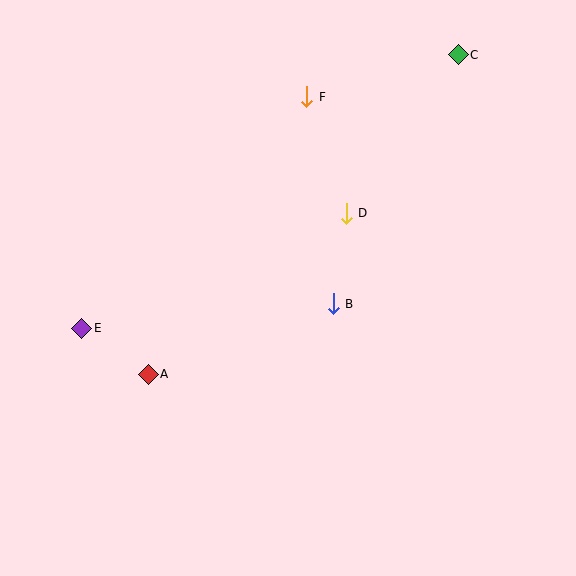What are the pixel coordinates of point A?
Point A is at (148, 374).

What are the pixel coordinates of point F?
Point F is at (307, 97).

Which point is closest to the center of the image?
Point B at (333, 304) is closest to the center.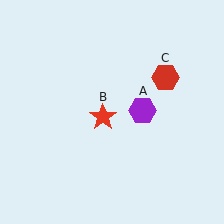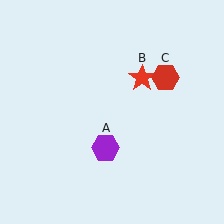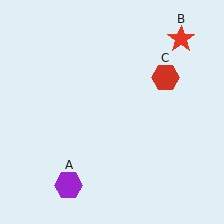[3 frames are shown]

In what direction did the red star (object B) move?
The red star (object B) moved up and to the right.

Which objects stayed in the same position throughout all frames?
Red hexagon (object C) remained stationary.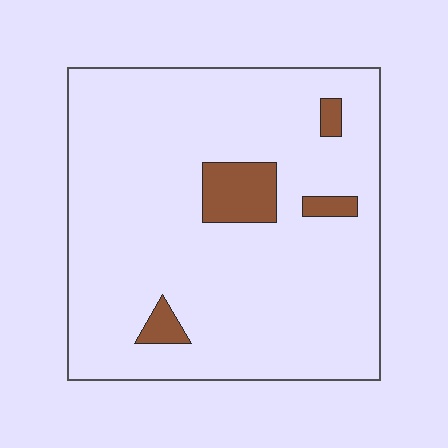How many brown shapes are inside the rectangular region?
4.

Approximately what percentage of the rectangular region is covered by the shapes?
Approximately 10%.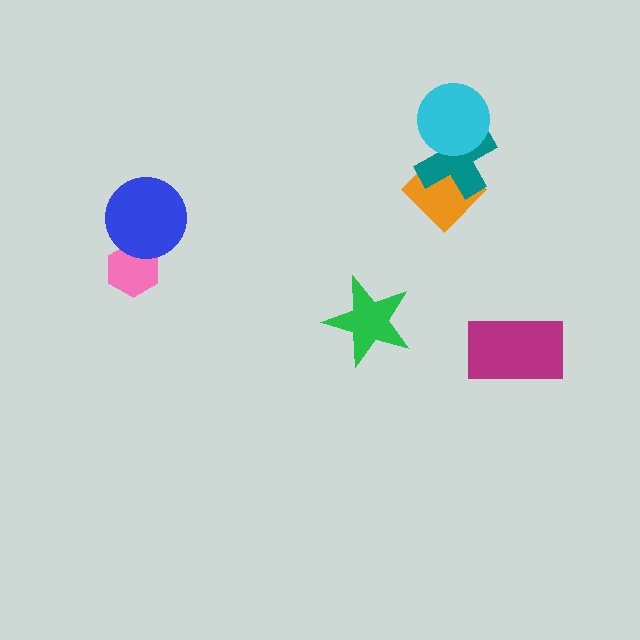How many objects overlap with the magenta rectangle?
0 objects overlap with the magenta rectangle.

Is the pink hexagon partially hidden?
Yes, it is partially covered by another shape.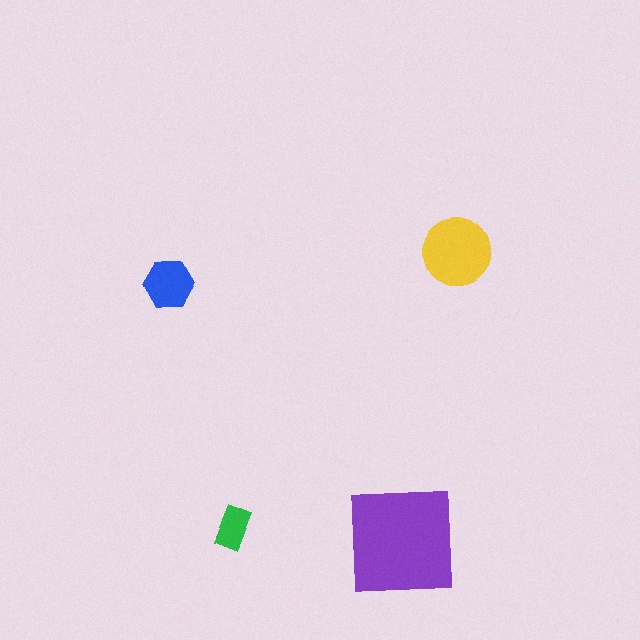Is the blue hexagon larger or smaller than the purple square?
Smaller.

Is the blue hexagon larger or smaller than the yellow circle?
Smaller.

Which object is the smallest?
The green rectangle.